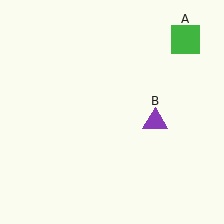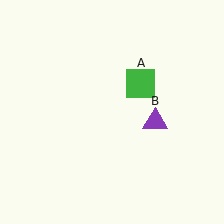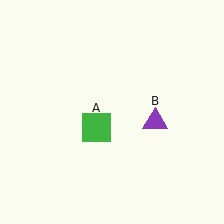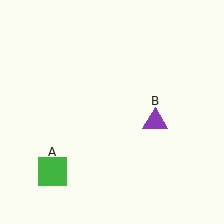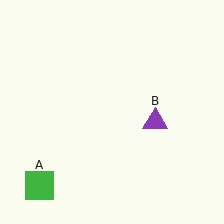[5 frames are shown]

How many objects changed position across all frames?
1 object changed position: green square (object A).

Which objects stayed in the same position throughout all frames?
Purple triangle (object B) remained stationary.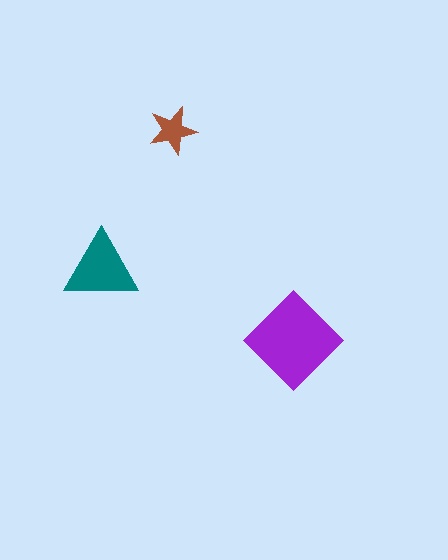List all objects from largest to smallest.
The purple diamond, the teal triangle, the brown star.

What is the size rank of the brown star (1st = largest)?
3rd.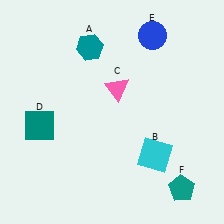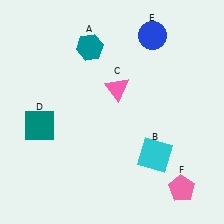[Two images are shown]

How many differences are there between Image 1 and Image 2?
There is 1 difference between the two images.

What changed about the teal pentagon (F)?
In Image 1, F is teal. In Image 2, it changed to pink.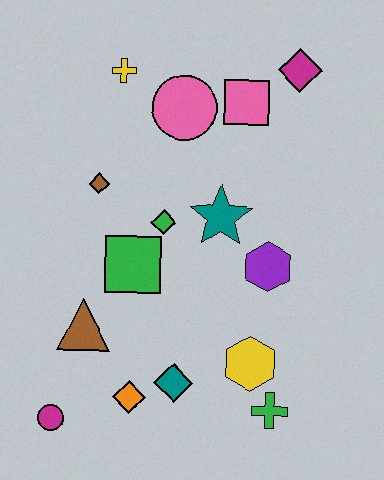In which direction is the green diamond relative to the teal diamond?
The green diamond is above the teal diamond.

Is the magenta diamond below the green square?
No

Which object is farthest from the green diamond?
The magenta circle is farthest from the green diamond.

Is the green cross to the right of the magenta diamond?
No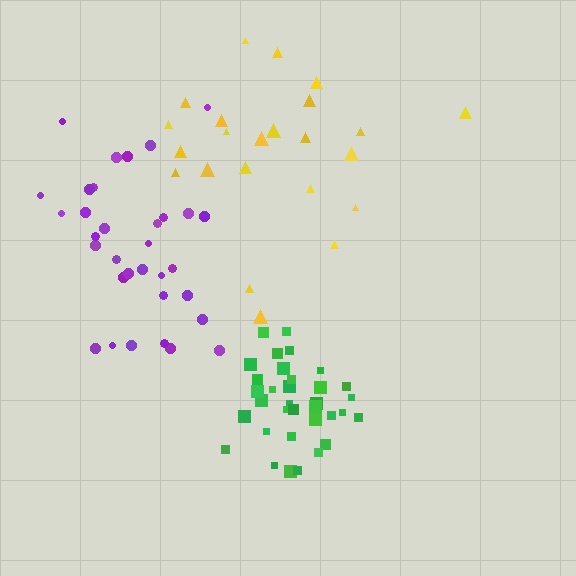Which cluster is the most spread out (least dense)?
Yellow.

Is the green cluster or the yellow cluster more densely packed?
Green.